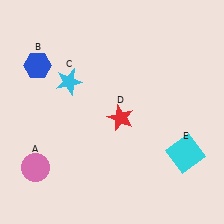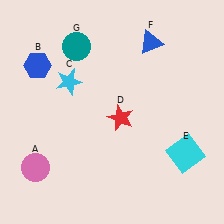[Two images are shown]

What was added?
A blue triangle (F), a teal circle (G) were added in Image 2.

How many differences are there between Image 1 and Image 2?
There are 2 differences between the two images.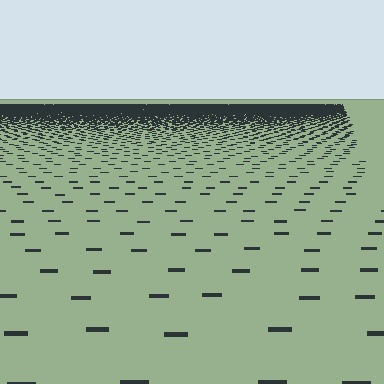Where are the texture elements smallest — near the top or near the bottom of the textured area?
Near the top.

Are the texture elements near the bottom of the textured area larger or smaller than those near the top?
Larger. Near the bottom, elements are closer to the viewer and appear at a bigger on-screen size.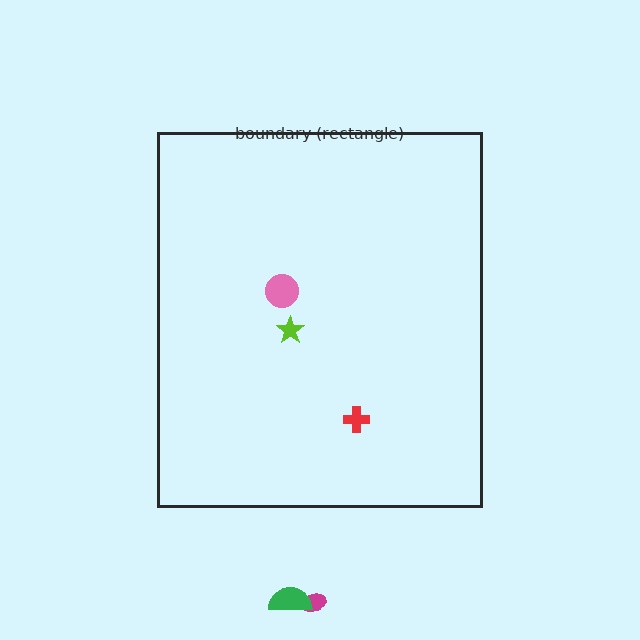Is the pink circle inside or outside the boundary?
Inside.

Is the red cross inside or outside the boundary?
Inside.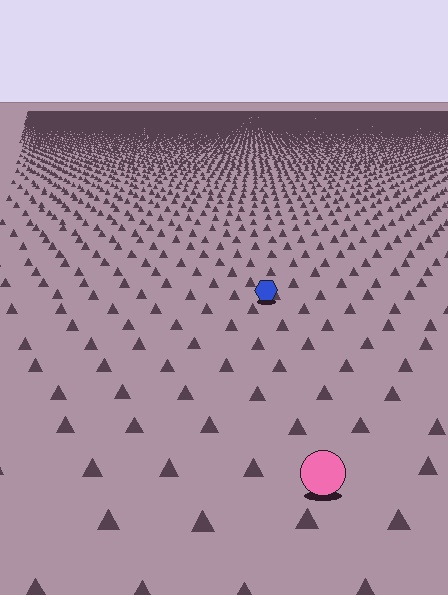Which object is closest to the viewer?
The pink circle is closest. The texture marks near it are larger and more spread out.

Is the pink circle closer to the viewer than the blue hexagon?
Yes. The pink circle is closer — you can tell from the texture gradient: the ground texture is coarser near it.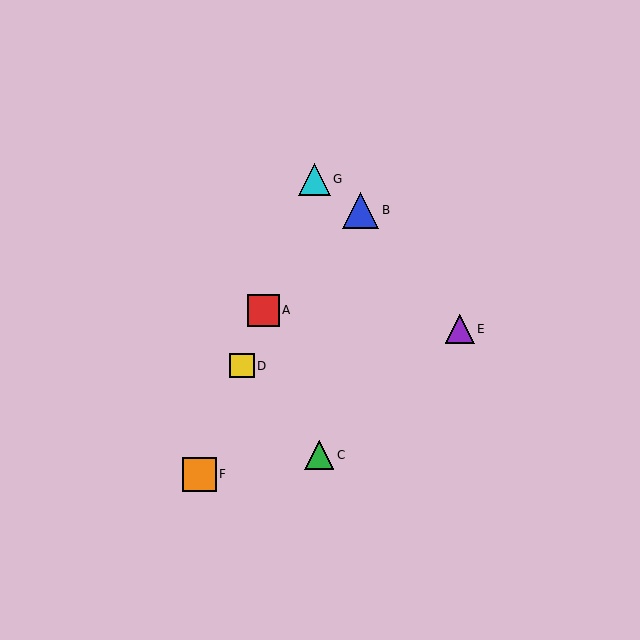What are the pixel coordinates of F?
Object F is at (199, 474).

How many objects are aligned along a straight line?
4 objects (A, D, F, G) are aligned along a straight line.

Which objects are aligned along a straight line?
Objects A, D, F, G are aligned along a straight line.